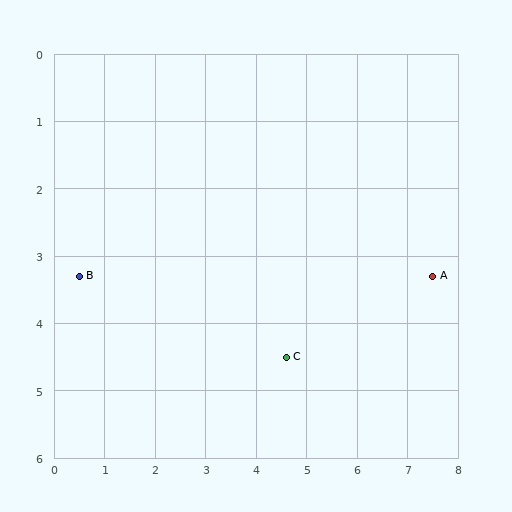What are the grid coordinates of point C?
Point C is at approximately (4.6, 4.5).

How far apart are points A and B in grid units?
Points A and B are about 7.0 grid units apart.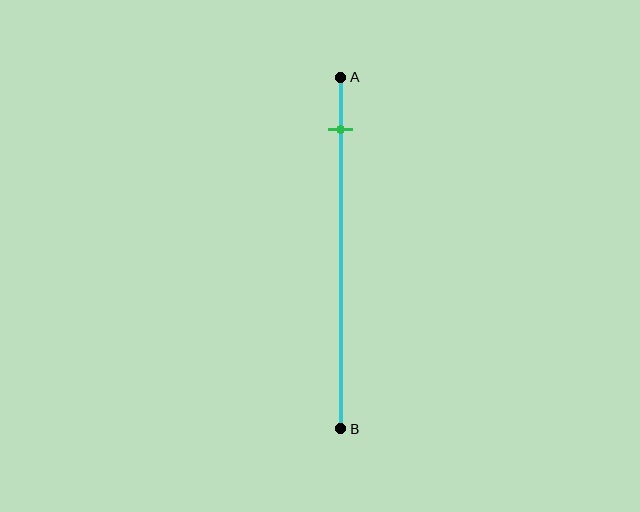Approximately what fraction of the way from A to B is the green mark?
The green mark is approximately 15% of the way from A to B.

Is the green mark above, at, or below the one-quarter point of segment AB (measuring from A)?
The green mark is above the one-quarter point of segment AB.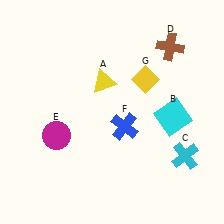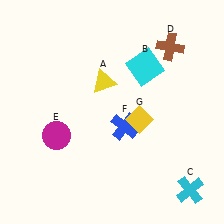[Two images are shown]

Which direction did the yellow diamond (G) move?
The yellow diamond (G) moved down.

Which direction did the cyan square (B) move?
The cyan square (B) moved up.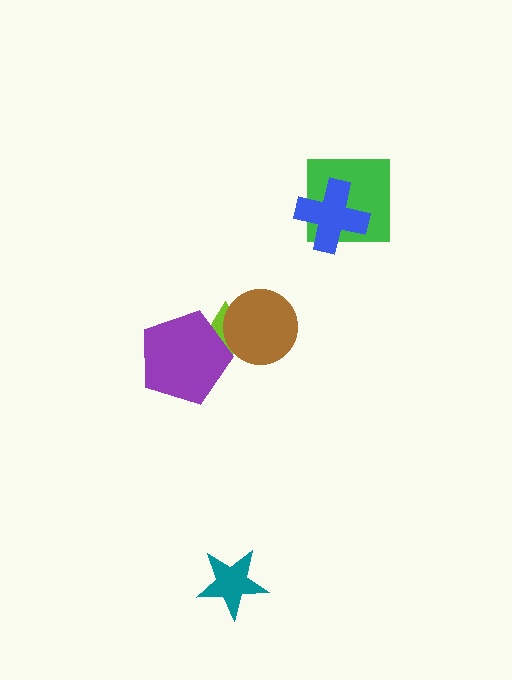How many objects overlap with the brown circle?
1 object overlaps with the brown circle.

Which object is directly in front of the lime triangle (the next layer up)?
The brown circle is directly in front of the lime triangle.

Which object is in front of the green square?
The blue cross is in front of the green square.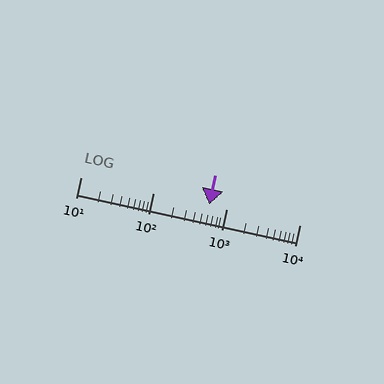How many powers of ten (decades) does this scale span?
The scale spans 3 decades, from 10 to 10000.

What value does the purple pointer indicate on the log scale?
The pointer indicates approximately 580.